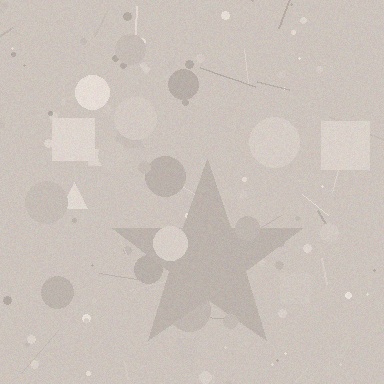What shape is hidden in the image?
A star is hidden in the image.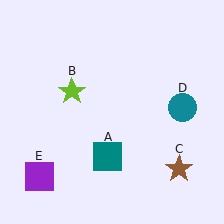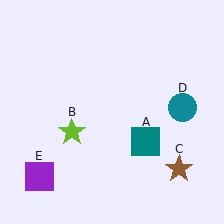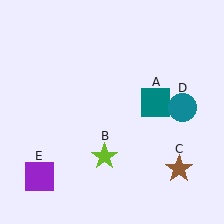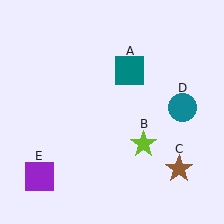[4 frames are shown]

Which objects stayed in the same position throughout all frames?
Brown star (object C) and teal circle (object D) and purple square (object E) remained stationary.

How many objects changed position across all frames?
2 objects changed position: teal square (object A), lime star (object B).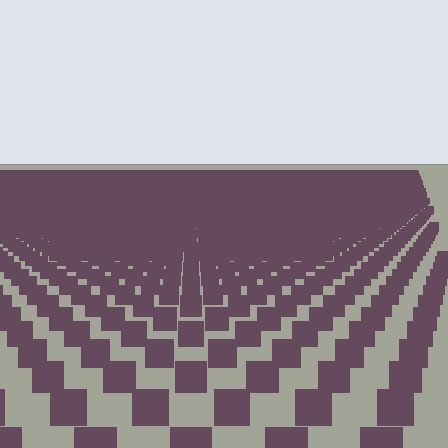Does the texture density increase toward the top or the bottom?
Density increases toward the top.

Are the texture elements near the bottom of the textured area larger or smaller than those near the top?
Larger. Near the bottom, elements are closer to the viewer and appear at a bigger on-screen size.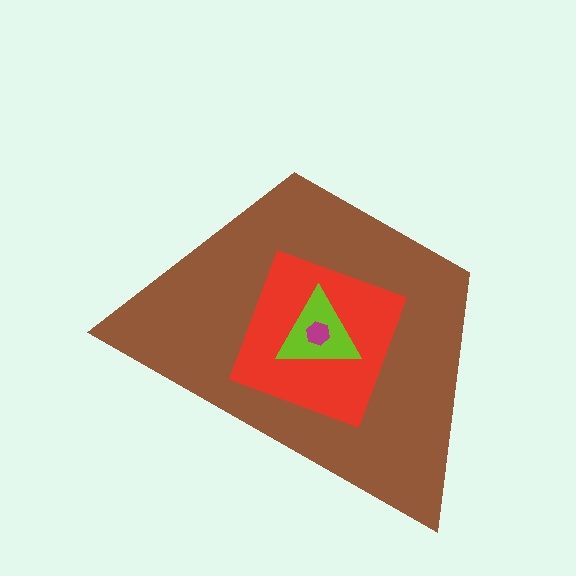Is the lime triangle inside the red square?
Yes.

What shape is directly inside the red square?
The lime triangle.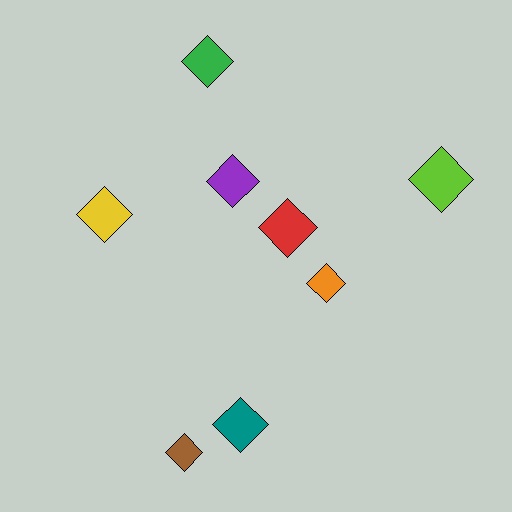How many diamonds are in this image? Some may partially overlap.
There are 8 diamonds.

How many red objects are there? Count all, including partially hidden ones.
There is 1 red object.